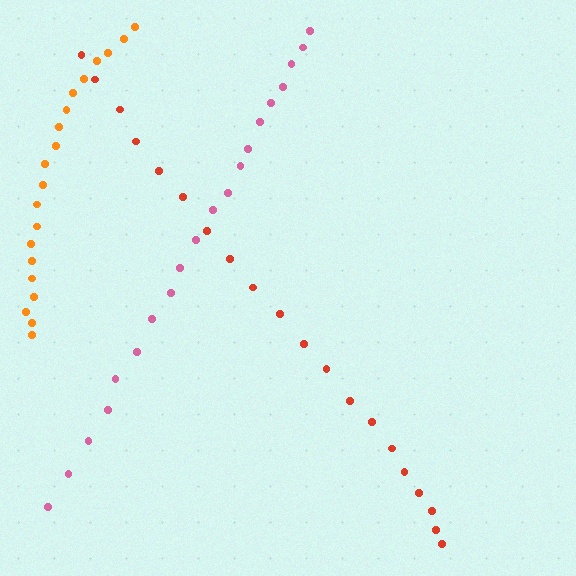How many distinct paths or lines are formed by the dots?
There are 3 distinct paths.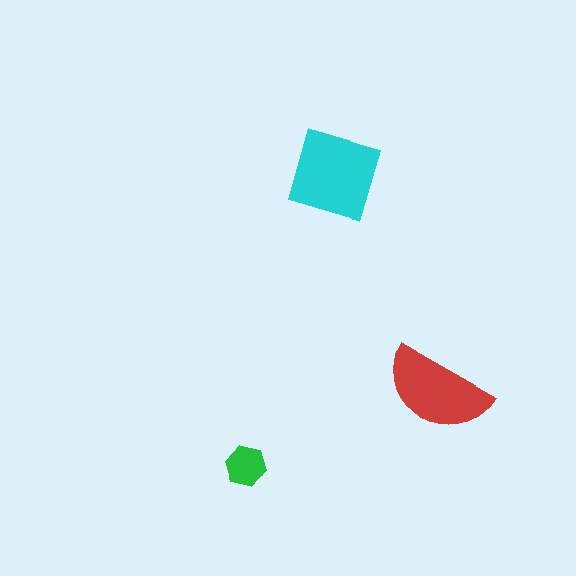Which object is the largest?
The cyan diamond.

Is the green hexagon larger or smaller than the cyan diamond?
Smaller.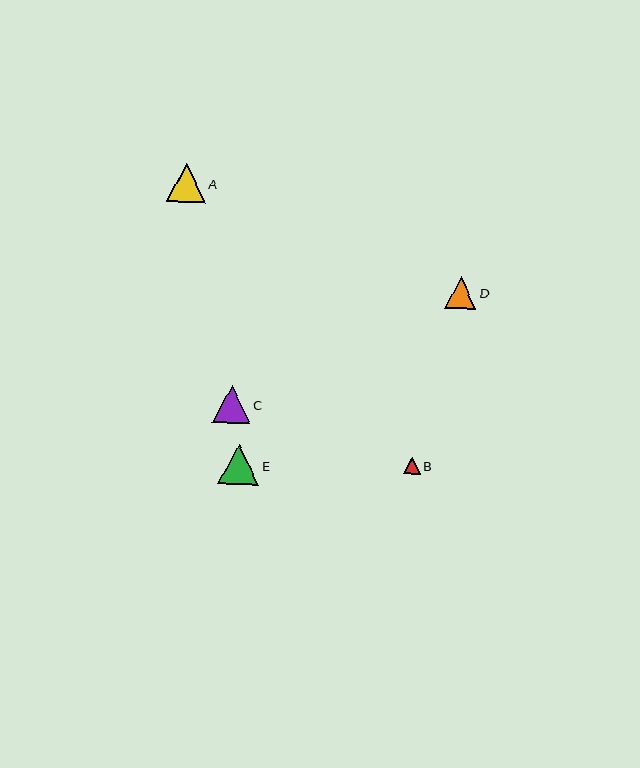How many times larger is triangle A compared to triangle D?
Triangle A is approximately 1.3 times the size of triangle D.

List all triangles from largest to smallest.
From largest to smallest: E, A, C, D, B.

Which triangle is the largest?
Triangle E is the largest with a size of approximately 41 pixels.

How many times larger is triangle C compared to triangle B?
Triangle C is approximately 2.3 times the size of triangle B.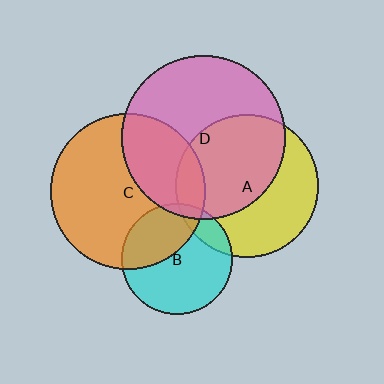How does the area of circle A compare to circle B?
Approximately 1.7 times.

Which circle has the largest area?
Circle D (pink).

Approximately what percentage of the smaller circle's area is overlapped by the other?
Approximately 30%.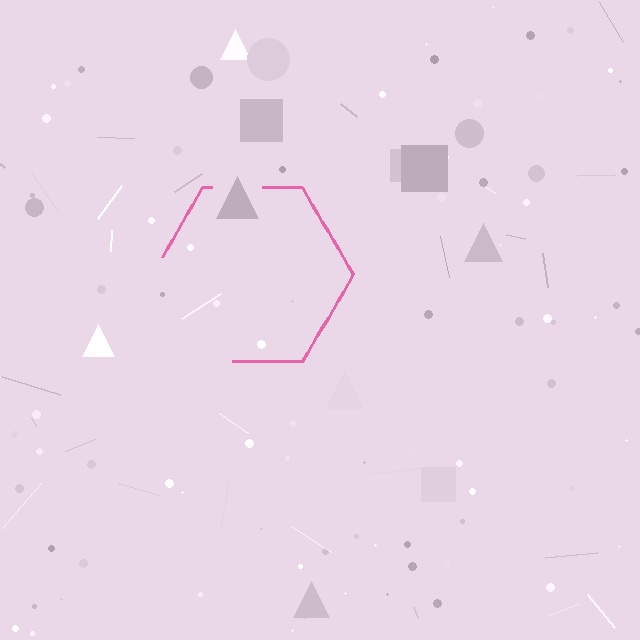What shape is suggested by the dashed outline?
The dashed outline suggests a hexagon.